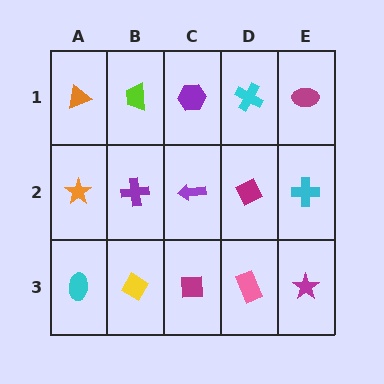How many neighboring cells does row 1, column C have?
3.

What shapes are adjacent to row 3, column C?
A purple arrow (row 2, column C), a yellow diamond (row 3, column B), a pink rectangle (row 3, column D).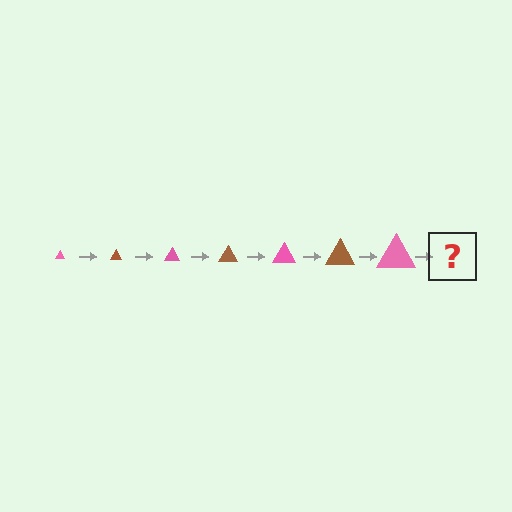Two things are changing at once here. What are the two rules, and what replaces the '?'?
The two rules are that the triangle grows larger each step and the color cycles through pink and brown. The '?' should be a brown triangle, larger than the previous one.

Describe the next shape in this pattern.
It should be a brown triangle, larger than the previous one.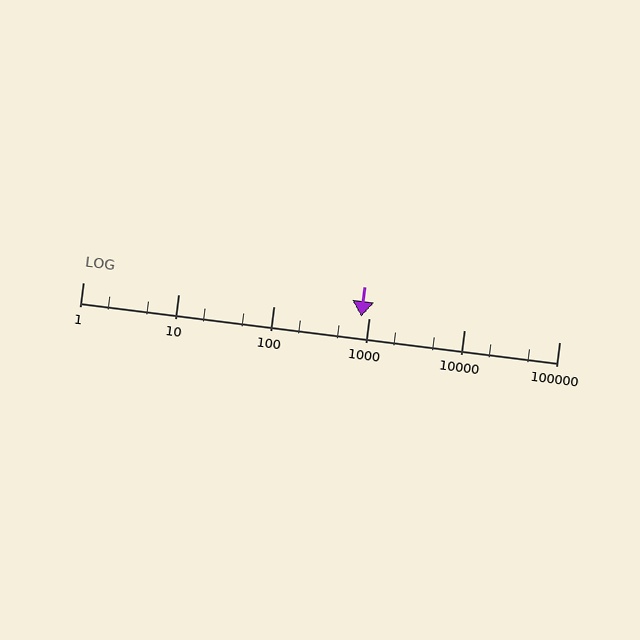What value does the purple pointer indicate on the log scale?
The pointer indicates approximately 840.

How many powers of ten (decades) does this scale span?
The scale spans 5 decades, from 1 to 100000.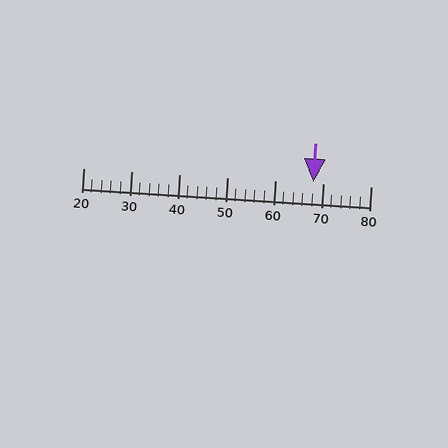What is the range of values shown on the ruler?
The ruler shows values from 20 to 80.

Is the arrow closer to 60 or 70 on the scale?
The arrow is closer to 70.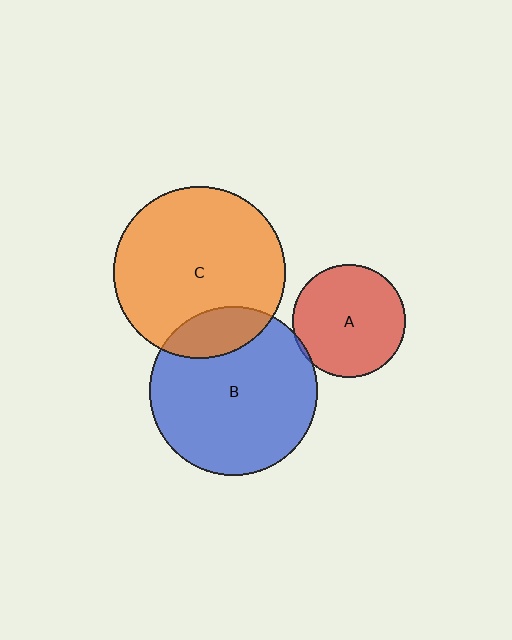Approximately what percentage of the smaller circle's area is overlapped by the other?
Approximately 15%.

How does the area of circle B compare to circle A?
Approximately 2.2 times.